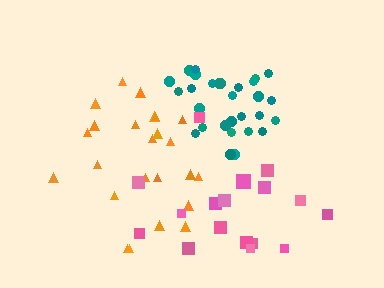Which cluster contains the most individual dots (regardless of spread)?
Teal (29).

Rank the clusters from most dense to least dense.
teal, orange, pink.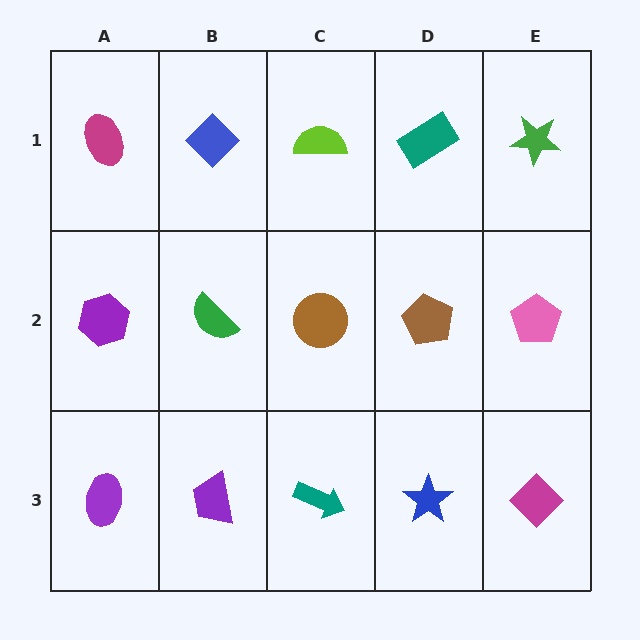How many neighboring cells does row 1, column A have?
2.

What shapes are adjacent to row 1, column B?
A green semicircle (row 2, column B), a magenta ellipse (row 1, column A), a lime semicircle (row 1, column C).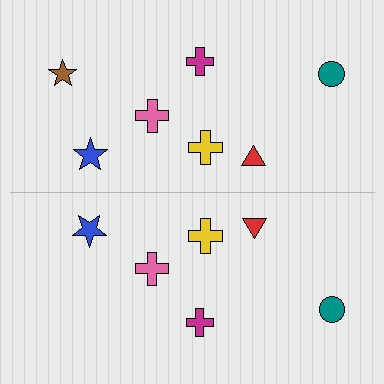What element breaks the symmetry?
A brown star is missing from the bottom side.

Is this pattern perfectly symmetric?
No, the pattern is not perfectly symmetric. A brown star is missing from the bottom side.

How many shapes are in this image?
There are 13 shapes in this image.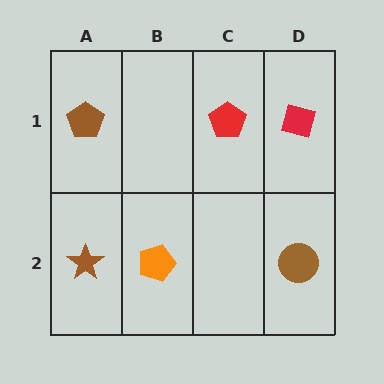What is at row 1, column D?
A red diamond.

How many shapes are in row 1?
3 shapes.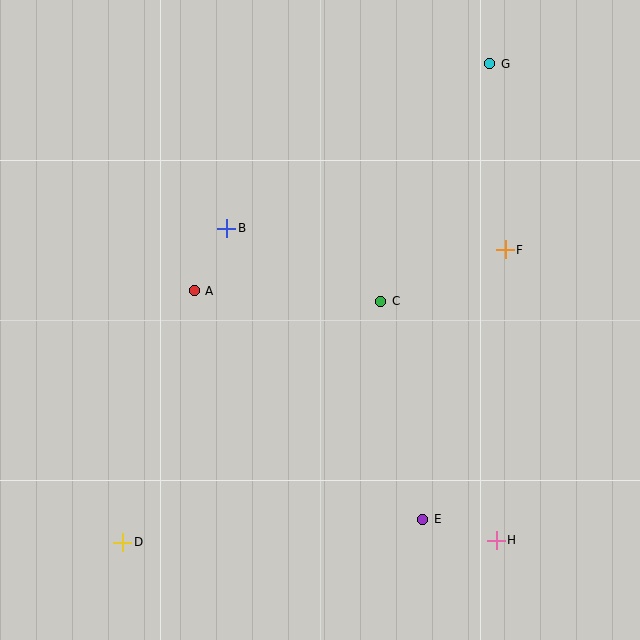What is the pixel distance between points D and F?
The distance between D and F is 481 pixels.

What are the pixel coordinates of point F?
Point F is at (505, 250).